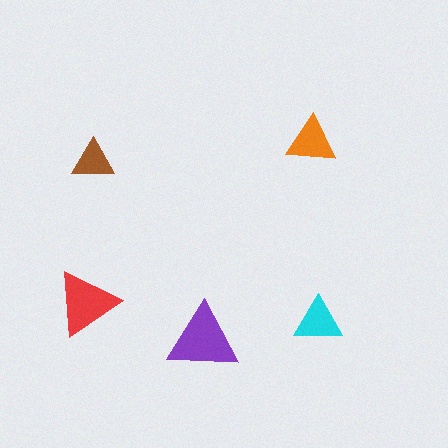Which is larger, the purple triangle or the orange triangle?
The purple one.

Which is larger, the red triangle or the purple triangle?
The purple one.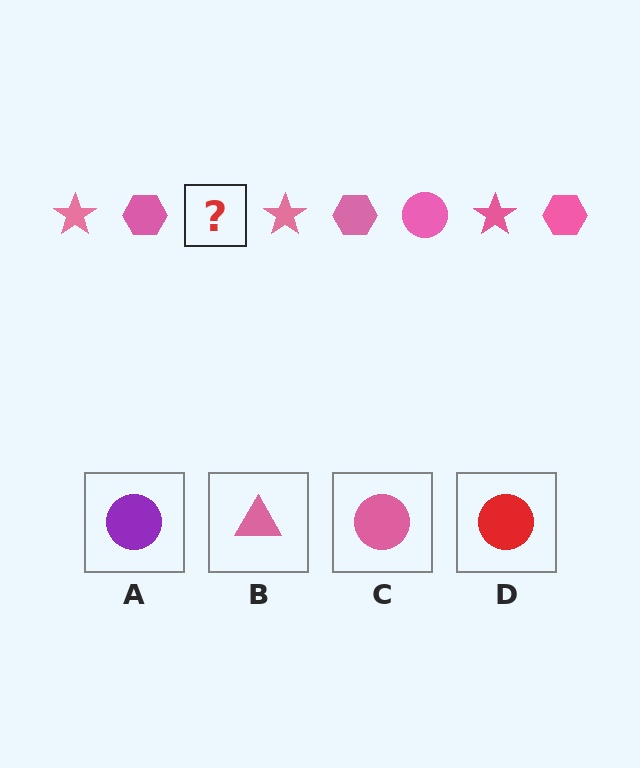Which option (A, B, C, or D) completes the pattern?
C.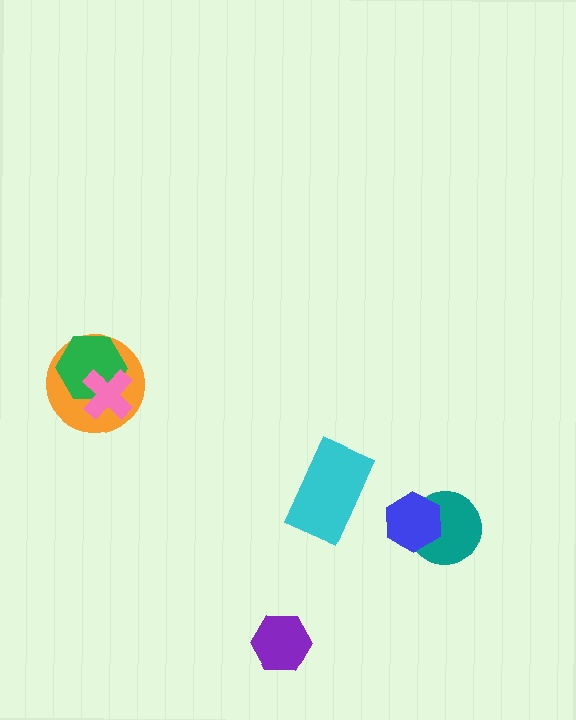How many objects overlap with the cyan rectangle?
0 objects overlap with the cyan rectangle.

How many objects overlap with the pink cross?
2 objects overlap with the pink cross.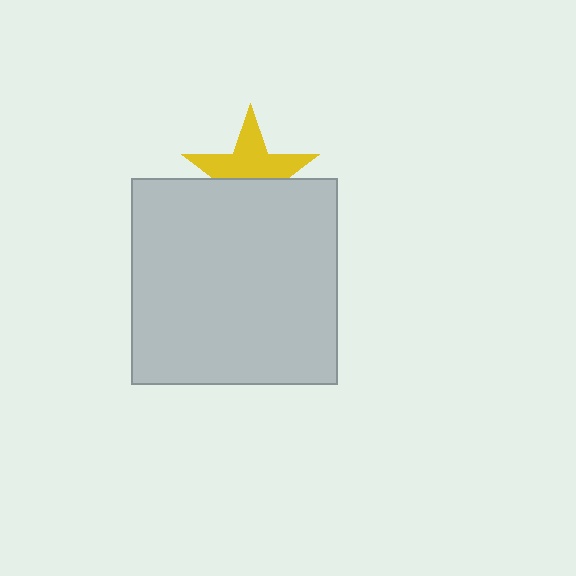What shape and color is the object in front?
The object in front is a light gray square.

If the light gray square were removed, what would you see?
You would see the complete yellow star.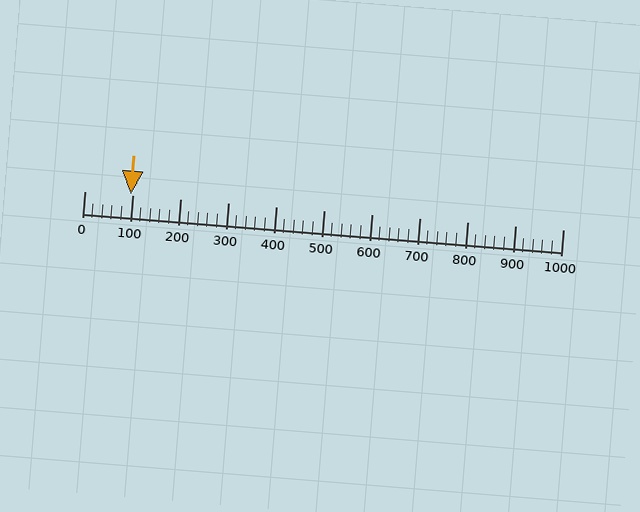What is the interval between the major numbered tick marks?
The major tick marks are spaced 100 units apart.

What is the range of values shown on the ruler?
The ruler shows values from 0 to 1000.